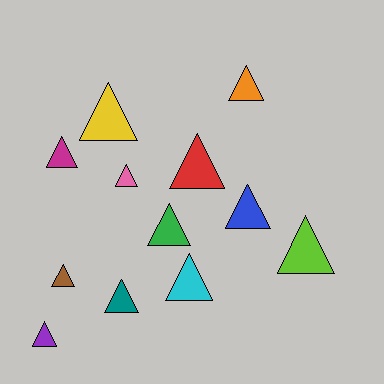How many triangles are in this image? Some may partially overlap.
There are 12 triangles.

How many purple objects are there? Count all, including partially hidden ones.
There is 1 purple object.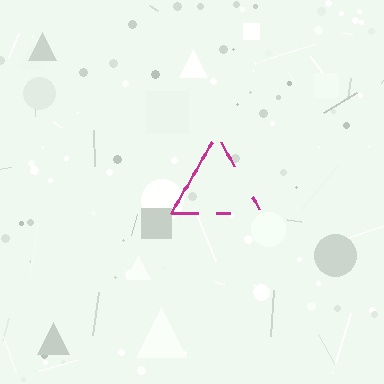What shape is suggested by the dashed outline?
The dashed outline suggests a triangle.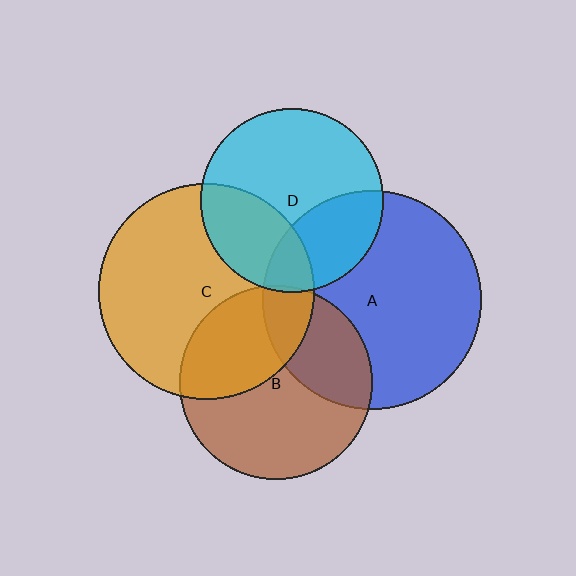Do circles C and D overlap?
Yes.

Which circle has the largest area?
Circle A (blue).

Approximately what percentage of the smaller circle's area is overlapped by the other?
Approximately 30%.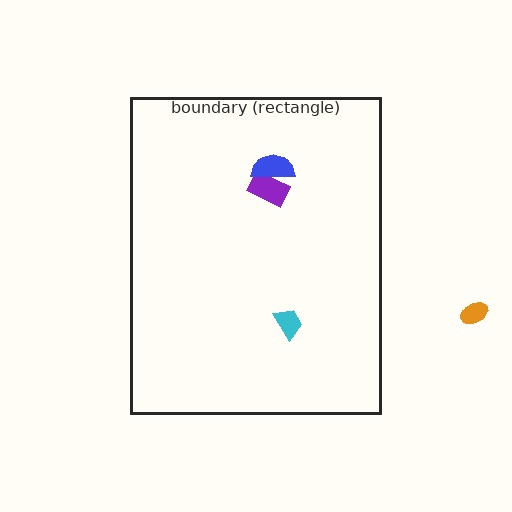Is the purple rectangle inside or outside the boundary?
Inside.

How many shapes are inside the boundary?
3 inside, 1 outside.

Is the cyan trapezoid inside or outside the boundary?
Inside.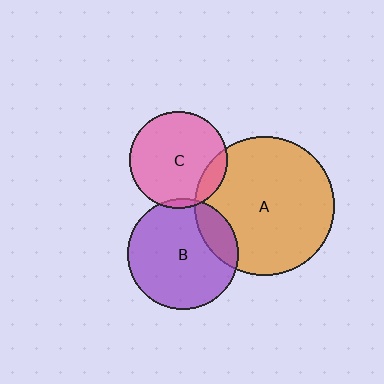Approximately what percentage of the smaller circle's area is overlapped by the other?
Approximately 20%.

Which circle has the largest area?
Circle A (orange).